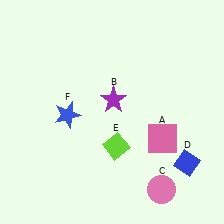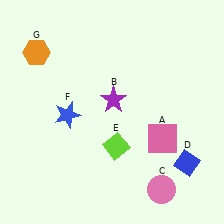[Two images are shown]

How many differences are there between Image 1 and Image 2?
There is 1 difference between the two images.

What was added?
An orange hexagon (G) was added in Image 2.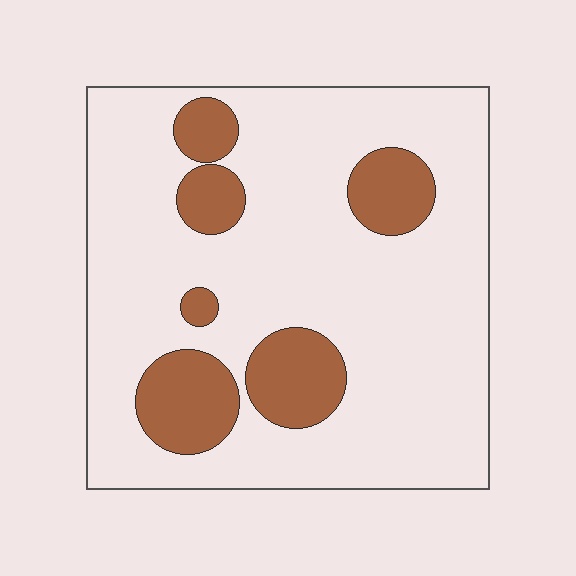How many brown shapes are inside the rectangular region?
6.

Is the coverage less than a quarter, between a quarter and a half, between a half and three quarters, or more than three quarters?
Less than a quarter.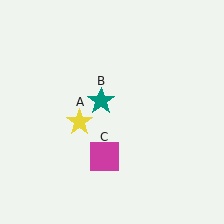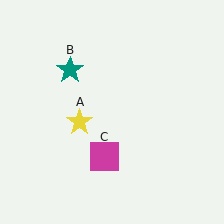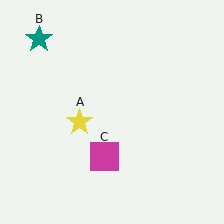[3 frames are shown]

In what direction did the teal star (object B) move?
The teal star (object B) moved up and to the left.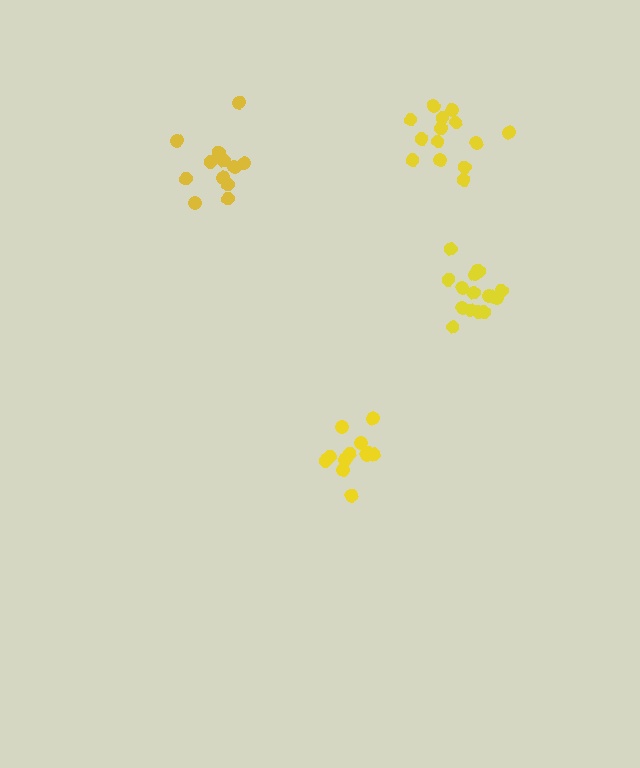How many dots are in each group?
Group 1: 12 dots, Group 2: 12 dots, Group 3: 14 dots, Group 4: 15 dots (53 total).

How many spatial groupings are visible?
There are 4 spatial groupings.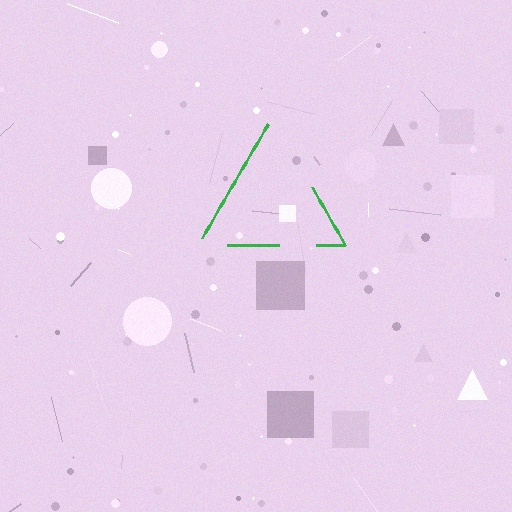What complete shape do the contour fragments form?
The contour fragments form a triangle.